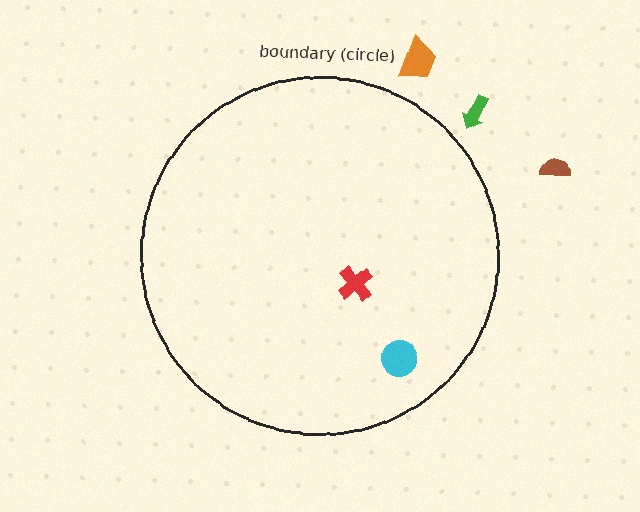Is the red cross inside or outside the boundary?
Inside.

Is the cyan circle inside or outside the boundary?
Inside.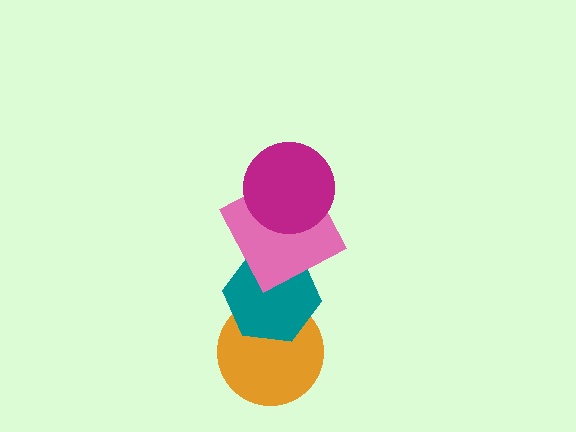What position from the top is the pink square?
The pink square is 2nd from the top.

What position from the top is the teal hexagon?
The teal hexagon is 3rd from the top.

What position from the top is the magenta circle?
The magenta circle is 1st from the top.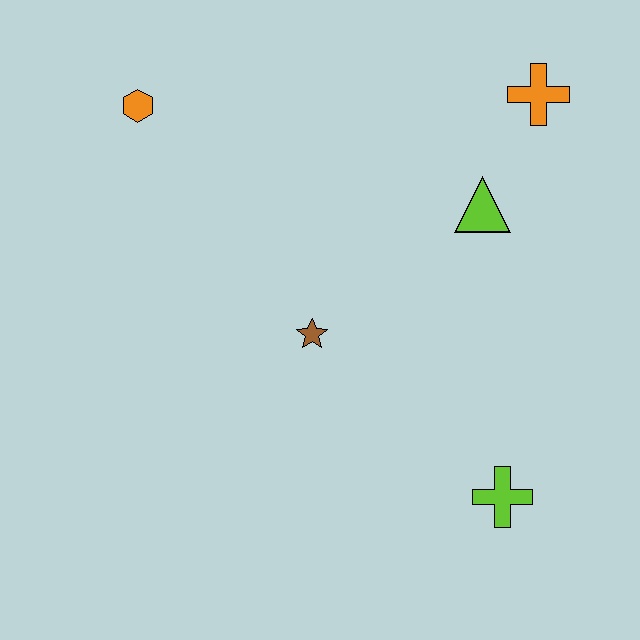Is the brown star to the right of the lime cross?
No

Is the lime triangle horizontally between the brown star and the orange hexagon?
No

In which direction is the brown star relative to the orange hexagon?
The brown star is below the orange hexagon.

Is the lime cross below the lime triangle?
Yes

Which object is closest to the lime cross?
The brown star is closest to the lime cross.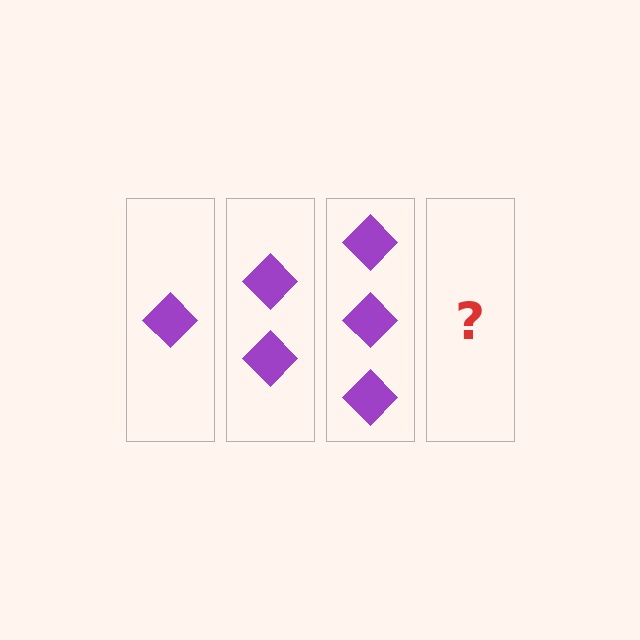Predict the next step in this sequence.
The next step is 4 diamonds.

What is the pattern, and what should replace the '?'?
The pattern is that each step adds one more diamond. The '?' should be 4 diamonds.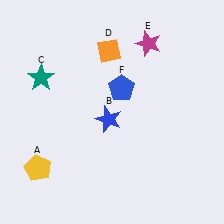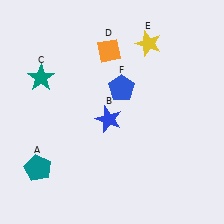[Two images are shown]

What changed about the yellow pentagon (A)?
In Image 1, A is yellow. In Image 2, it changed to teal.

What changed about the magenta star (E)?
In Image 1, E is magenta. In Image 2, it changed to yellow.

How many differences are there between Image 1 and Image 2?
There are 2 differences between the two images.